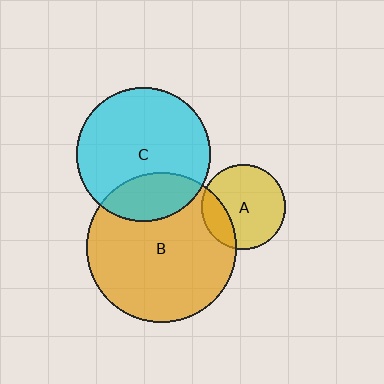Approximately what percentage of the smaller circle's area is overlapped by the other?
Approximately 25%.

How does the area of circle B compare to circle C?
Approximately 1.3 times.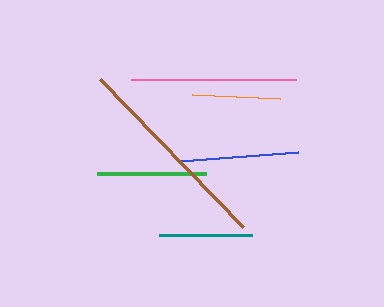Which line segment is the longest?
The brown line is the longest at approximately 207 pixels.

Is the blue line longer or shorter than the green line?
The blue line is longer than the green line.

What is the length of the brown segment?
The brown segment is approximately 207 pixels long.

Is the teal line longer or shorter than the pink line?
The pink line is longer than the teal line.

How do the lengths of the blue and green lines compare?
The blue and green lines are approximately the same length.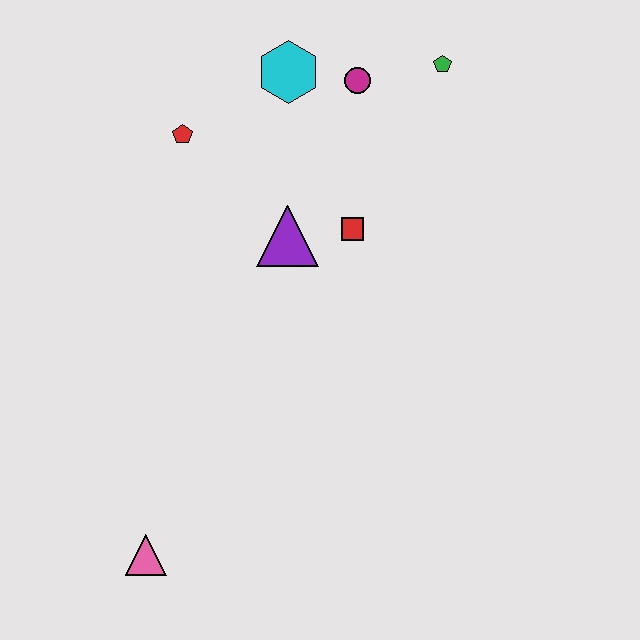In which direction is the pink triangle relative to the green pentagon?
The pink triangle is below the green pentagon.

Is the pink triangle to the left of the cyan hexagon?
Yes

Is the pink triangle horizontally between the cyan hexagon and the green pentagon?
No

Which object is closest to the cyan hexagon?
The magenta circle is closest to the cyan hexagon.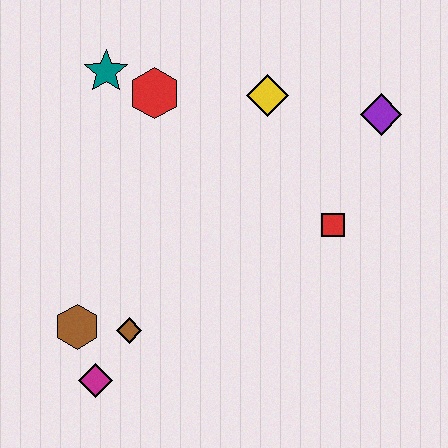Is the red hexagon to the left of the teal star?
No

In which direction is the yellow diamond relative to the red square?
The yellow diamond is above the red square.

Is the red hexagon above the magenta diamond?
Yes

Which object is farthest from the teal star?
The magenta diamond is farthest from the teal star.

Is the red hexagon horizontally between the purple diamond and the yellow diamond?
No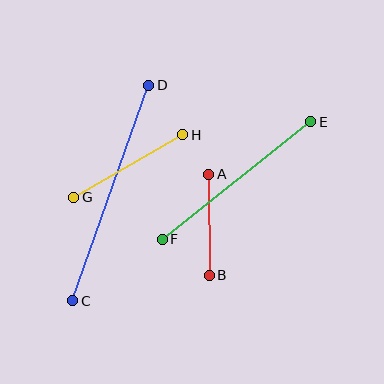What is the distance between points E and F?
The distance is approximately 189 pixels.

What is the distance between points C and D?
The distance is approximately 228 pixels.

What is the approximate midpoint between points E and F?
The midpoint is at approximately (237, 180) pixels.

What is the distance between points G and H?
The distance is approximately 126 pixels.